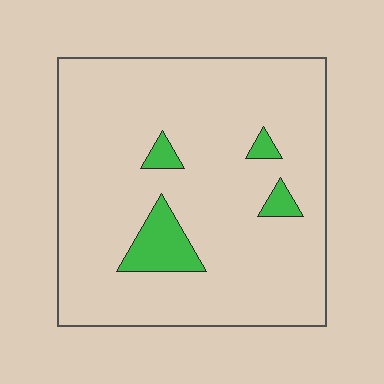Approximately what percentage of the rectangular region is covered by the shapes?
Approximately 10%.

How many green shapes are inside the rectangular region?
4.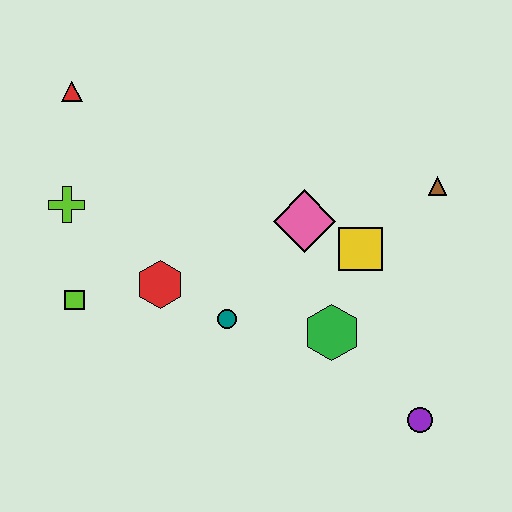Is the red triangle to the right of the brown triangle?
No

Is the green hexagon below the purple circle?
No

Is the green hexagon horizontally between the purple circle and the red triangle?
Yes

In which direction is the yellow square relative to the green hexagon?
The yellow square is above the green hexagon.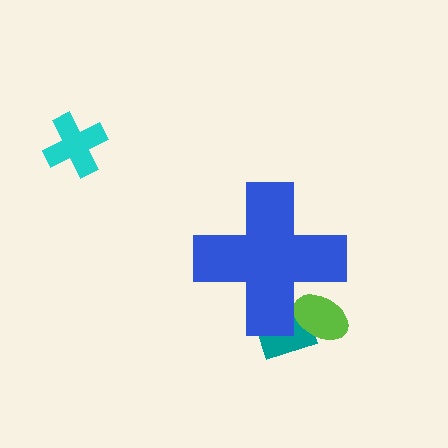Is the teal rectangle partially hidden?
Yes, the teal rectangle is partially hidden behind the blue cross.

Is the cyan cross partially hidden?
No, the cyan cross is fully visible.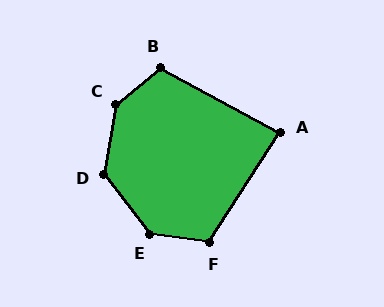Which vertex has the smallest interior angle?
A, at approximately 86 degrees.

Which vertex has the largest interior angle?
C, at approximately 138 degrees.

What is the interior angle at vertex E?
Approximately 136 degrees (obtuse).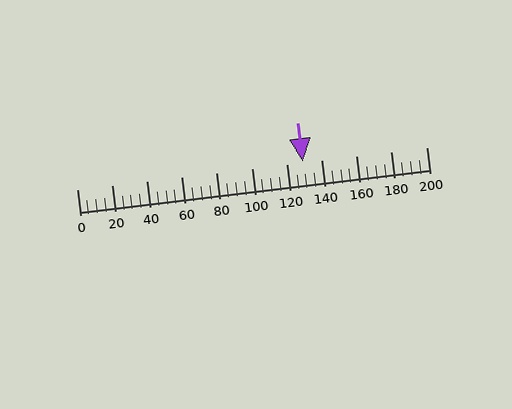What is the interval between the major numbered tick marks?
The major tick marks are spaced 20 units apart.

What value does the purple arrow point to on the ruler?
The purple arrow points to approximately 129.